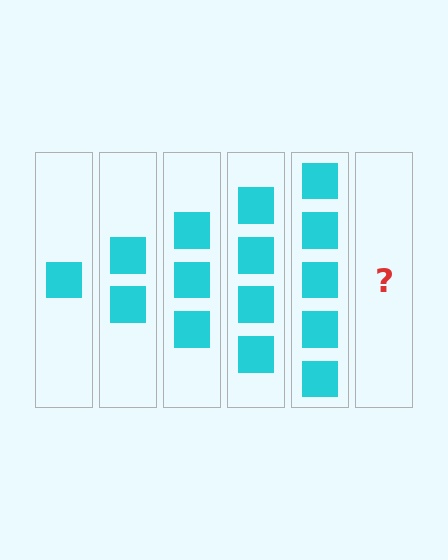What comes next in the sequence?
The next element should be 6 squares.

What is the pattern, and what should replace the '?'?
The pattern is that each step adds one more square. The '?' should be 6 squares.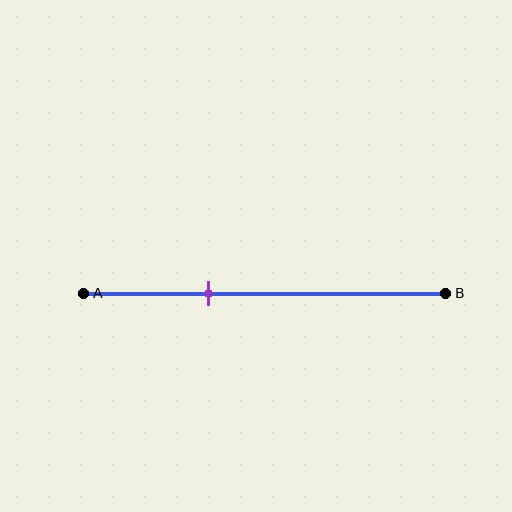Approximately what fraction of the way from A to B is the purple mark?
The purple mark is approximately 35% of the way from A to B.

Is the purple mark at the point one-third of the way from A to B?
Yes, the mark is approximately at the one-third point.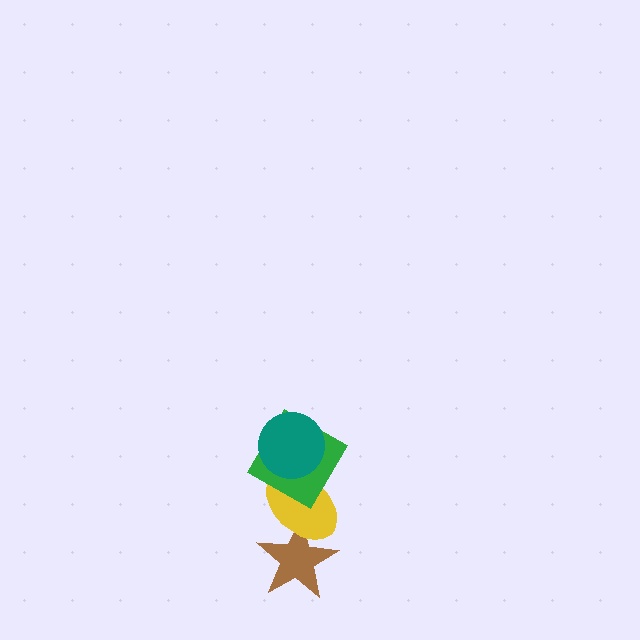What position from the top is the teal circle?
The teal circle is 1st from the top.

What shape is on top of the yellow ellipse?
The green diamond is on top of the yellow ellipse.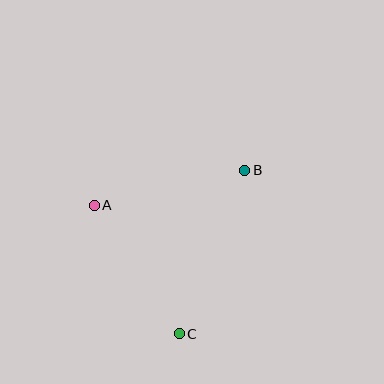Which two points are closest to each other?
Points A and C are closest to each other.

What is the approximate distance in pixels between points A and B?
The distance between A and B is approximately 154 pixels.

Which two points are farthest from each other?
Points B and C are farthest from each other.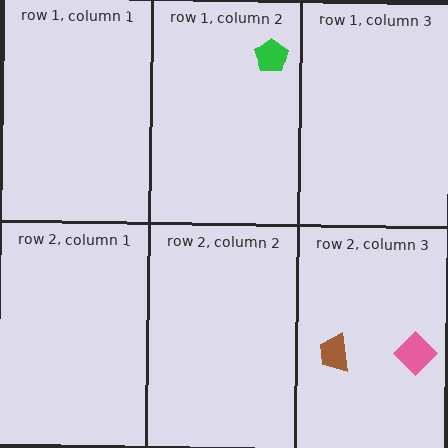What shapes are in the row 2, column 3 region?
The pink diamond, the brown trapezoid.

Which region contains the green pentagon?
The row 1, column 2 region.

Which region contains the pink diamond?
The row 2, column 3 region.